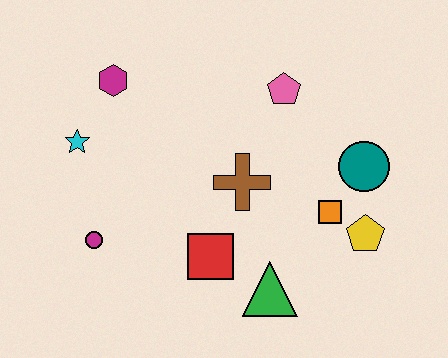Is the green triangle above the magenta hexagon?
No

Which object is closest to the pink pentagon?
The brown cross is closest to the pink pentagon.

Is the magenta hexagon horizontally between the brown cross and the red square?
No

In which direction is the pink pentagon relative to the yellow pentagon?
The pink pentagon is above the yellow pentagon.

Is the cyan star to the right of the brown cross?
No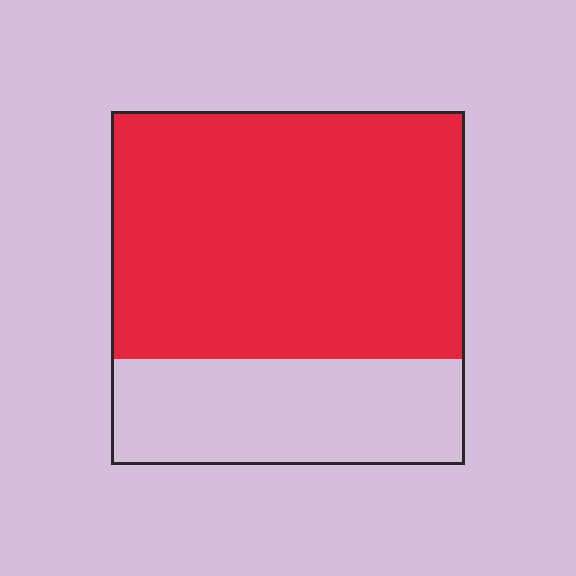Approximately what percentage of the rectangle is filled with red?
Approximately 70%.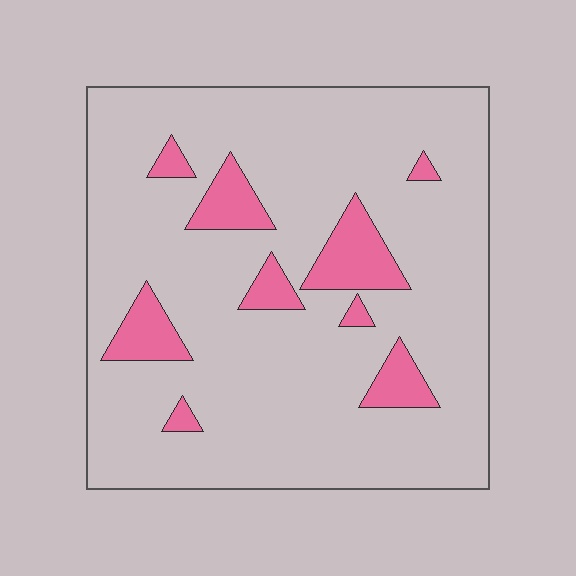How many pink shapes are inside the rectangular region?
9.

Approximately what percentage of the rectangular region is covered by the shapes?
Approximately 15%.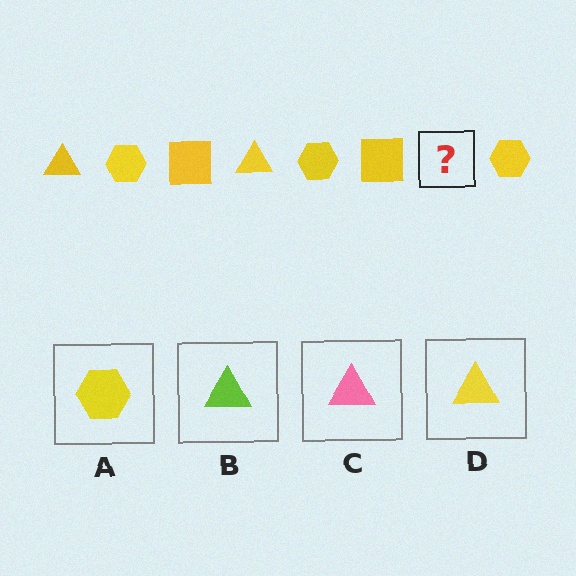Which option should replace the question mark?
Option D.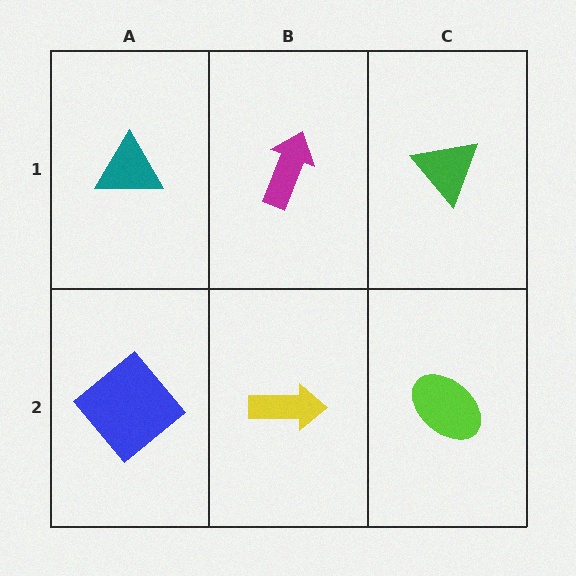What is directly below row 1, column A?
A blue diamond.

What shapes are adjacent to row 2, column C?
A green triangle (row 1, column C), a yellow arrow (row 2, column B).